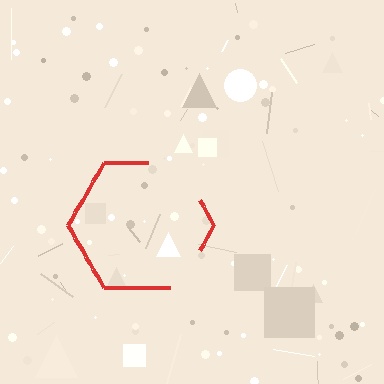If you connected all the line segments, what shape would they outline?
They would outline a hexagon.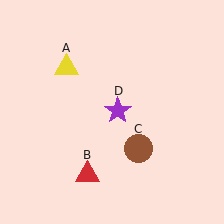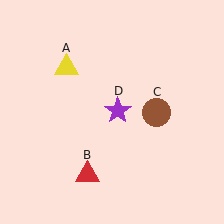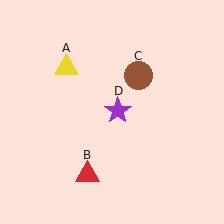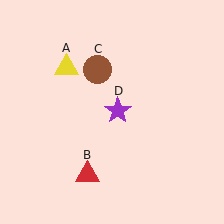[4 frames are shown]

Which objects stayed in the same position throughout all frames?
Yellow triangle (object A) and red triangle (object B) and purple star (object D) remained stationary.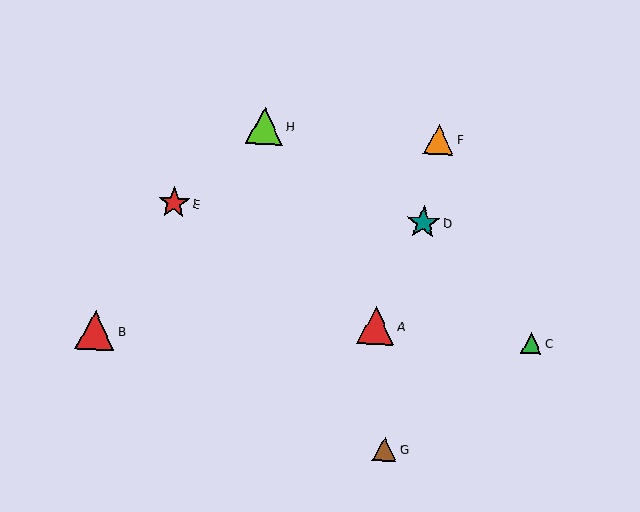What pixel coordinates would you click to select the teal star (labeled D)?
Click at (423, 222) to select the teal star D.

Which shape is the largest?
The red triangle (labeled B) is the largest.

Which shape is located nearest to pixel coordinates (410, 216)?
The teal star (labeled D) at (423, 222) is nearest to that location.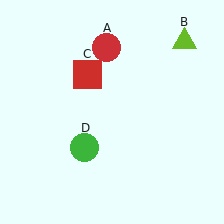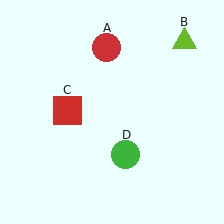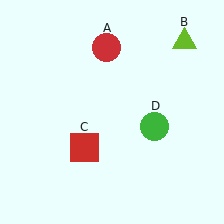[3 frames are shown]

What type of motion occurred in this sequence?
The red square (object C), green circle (object D) rotated counterclockwise around the center of the scene.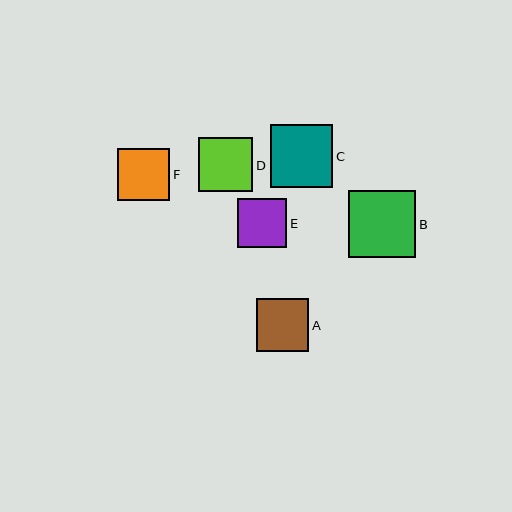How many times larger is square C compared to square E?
Square C is approximately 1.3 times the size of square E.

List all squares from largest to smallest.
From largest to smallest: B, C, D, F, A, E.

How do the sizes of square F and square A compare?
Square F and square A are approximately the same size.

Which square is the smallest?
Square E is the smallest with a size of approximately 49 pixels.